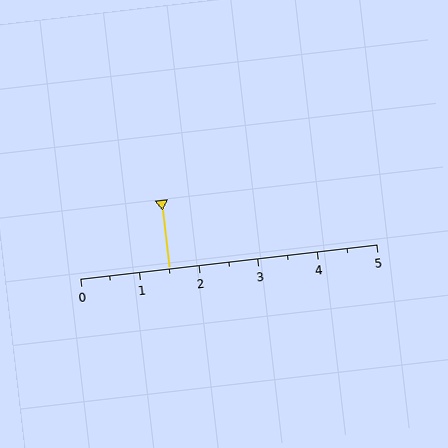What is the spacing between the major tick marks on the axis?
The major ticks are spaced 1 apart.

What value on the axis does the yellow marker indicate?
The marker indicates approximately 1.5.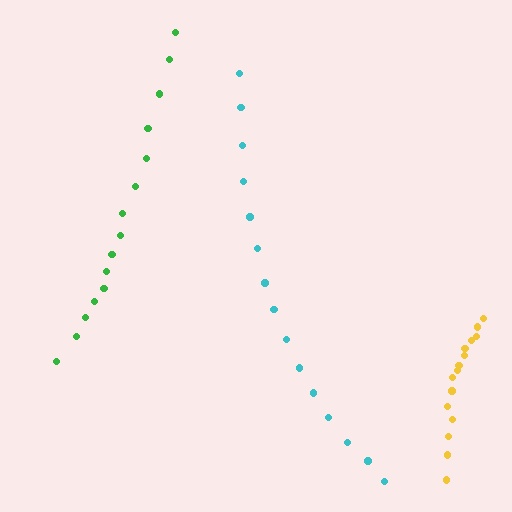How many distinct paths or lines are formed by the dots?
There are 3 distinct paths.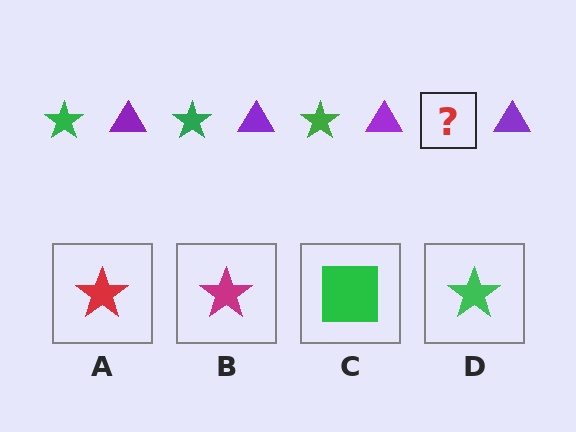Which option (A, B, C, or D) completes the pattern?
D.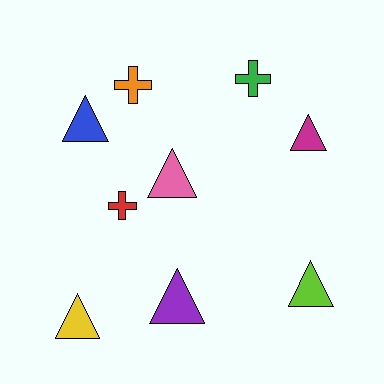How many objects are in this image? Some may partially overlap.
There are 9 objects.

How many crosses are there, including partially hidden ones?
There are 3 crosses.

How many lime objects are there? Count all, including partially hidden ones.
There is 1 lime object.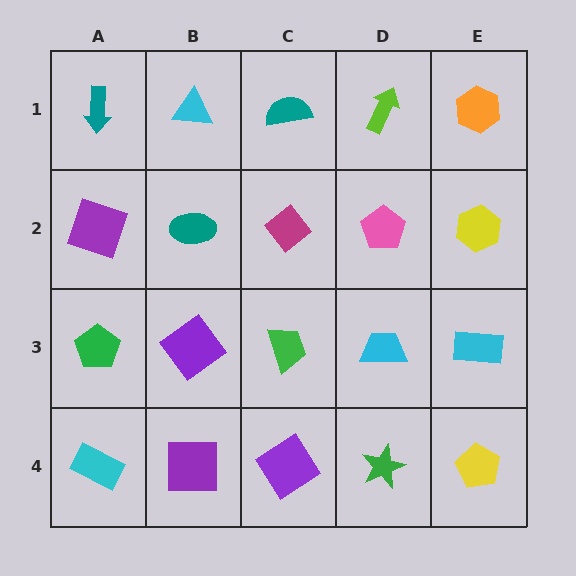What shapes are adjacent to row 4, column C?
A green trapezoid (row 3, column C), a purple square (row 4, column B), a green star (row 4, column D).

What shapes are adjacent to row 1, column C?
A magenta diamond (row 2, column C), a cyan triangle (row 1, column B), a lime arrow (row 1, column D).